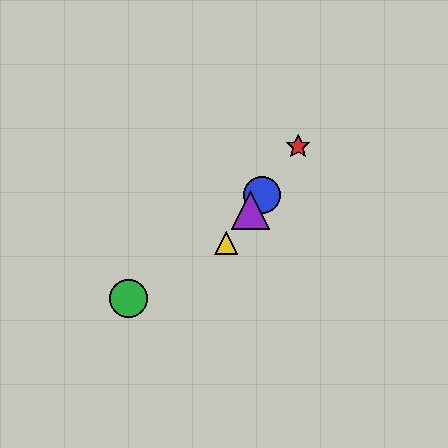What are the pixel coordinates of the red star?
The red star is at (298, 146).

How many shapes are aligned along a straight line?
4 shapes (the red star, the blue circle, the yellow triangle, the purple triangle) are aligned along a straight line.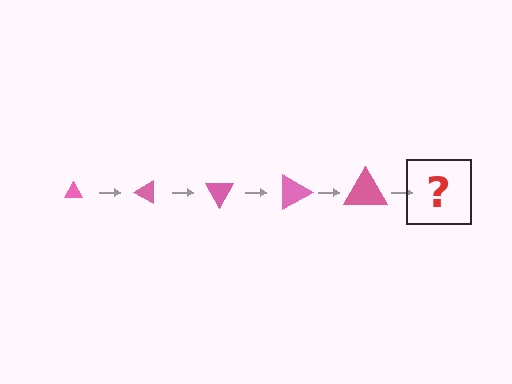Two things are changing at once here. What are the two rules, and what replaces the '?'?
The two rules are that the triangle grows larger each step and it rotates 30 degrees each step. The '?' should be a triangle, larger than the previous one and rotated 150 degrees from the start.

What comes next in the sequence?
The next element should be a triangle, larger than the previous one and rotated 150 degrees from the start.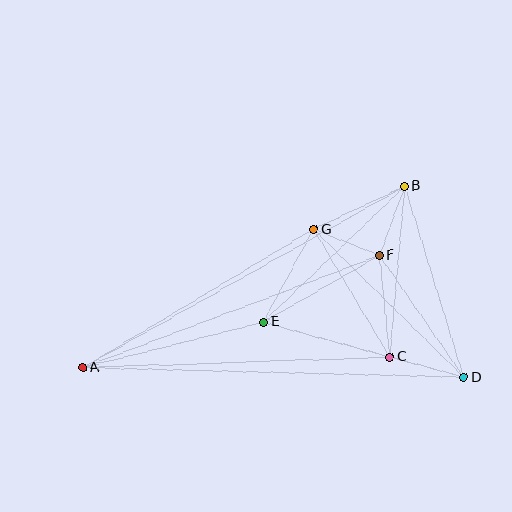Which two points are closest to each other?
Points F and G are closest to each other.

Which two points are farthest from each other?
Points A and D are farthest from each other.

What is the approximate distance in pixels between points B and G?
The distance between B and G is approximately 101 pixels.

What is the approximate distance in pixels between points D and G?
The distance between D and G is approximately 210 pixels.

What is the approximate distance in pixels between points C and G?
The distance between C and G is approximately 149 pixels.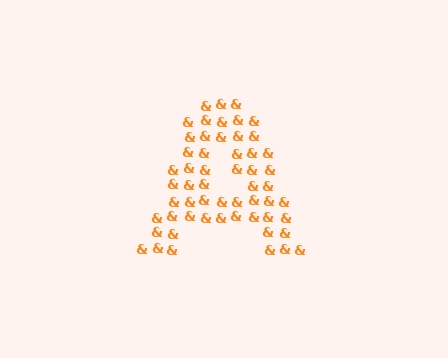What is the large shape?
The large shape is the letter A.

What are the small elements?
The small elements are ampersands.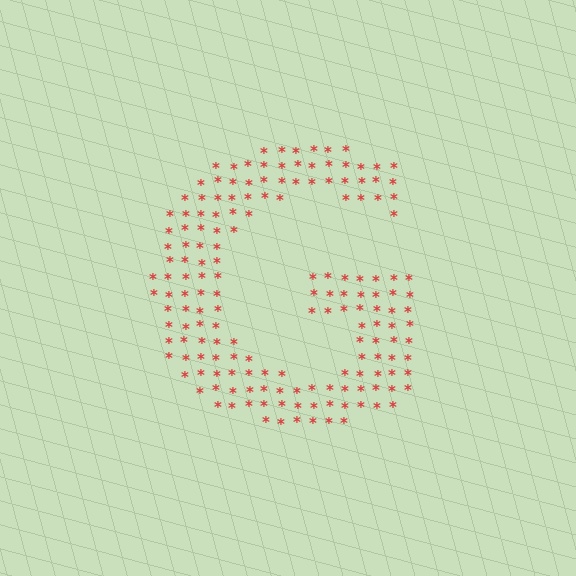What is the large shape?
The large shape is the letter G.